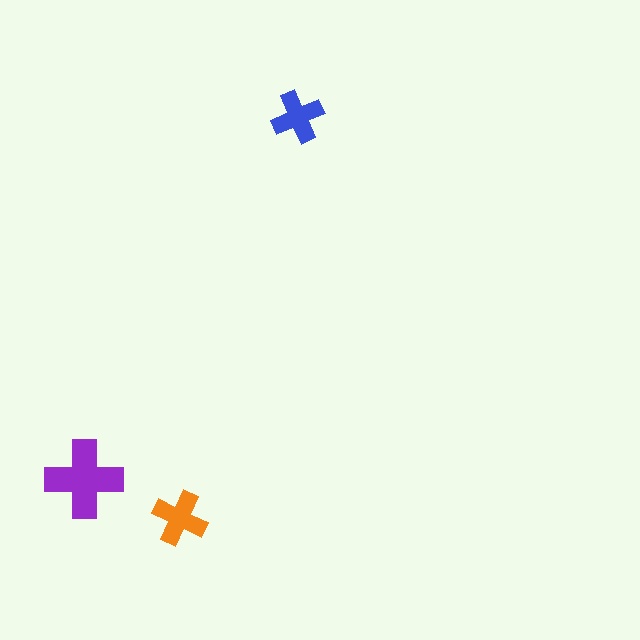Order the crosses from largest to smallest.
the purple one, the orange one, the blue one.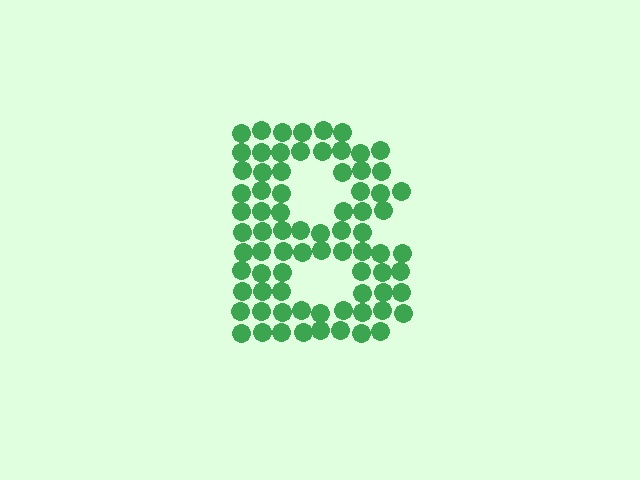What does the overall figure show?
The overall figure shows the letter B.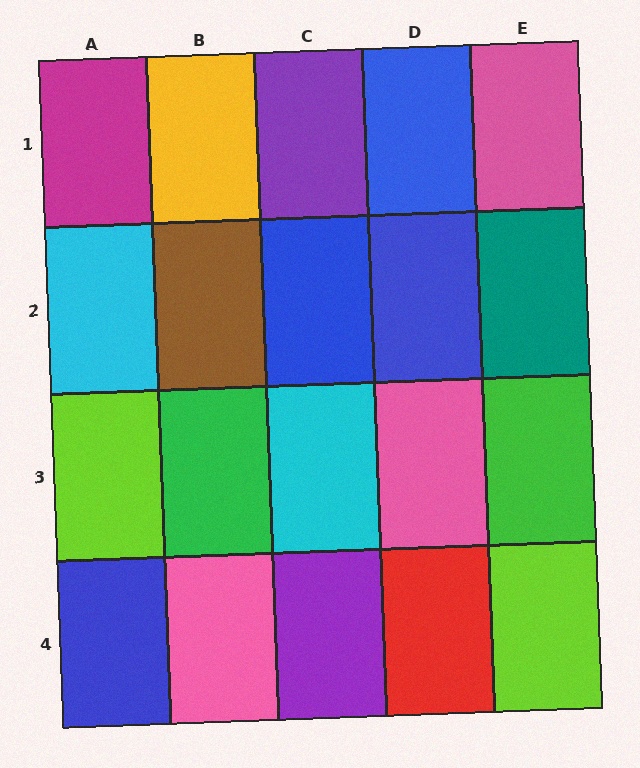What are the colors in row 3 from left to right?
Lime, green, cyan, pink, green.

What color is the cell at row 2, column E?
Teal.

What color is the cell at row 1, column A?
Magenta.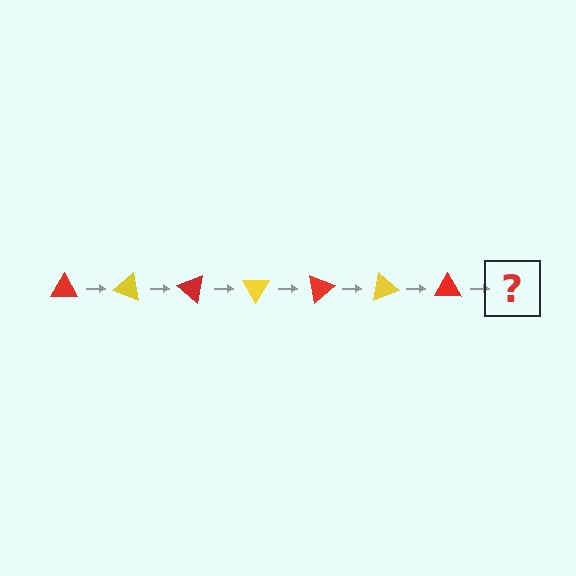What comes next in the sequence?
The next element should be a yellow triangle, rotated 140 degrees from the start.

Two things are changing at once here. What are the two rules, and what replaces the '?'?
The two rules are that it rotates 20 degrees each step and the color cycles through red and yellow. The '?' should be a yellow triangle, rotated 140 degrees from the start.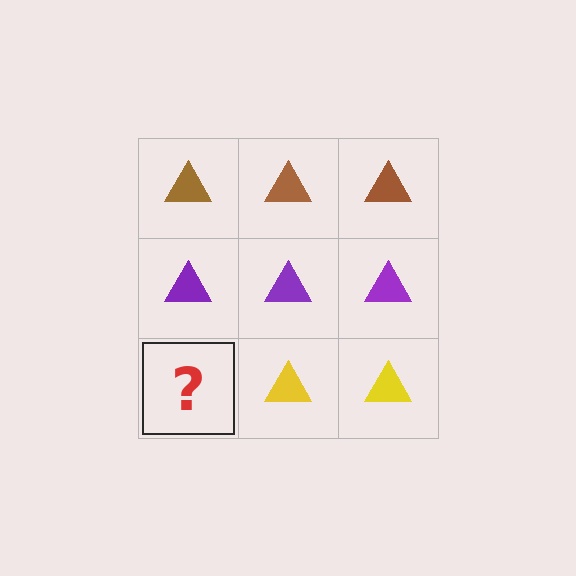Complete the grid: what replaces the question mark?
The question mark should be replaced with a yellow triangle.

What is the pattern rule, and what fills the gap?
The rule is that each row has a consistent color. The gap should be filled with a yellow triangle.